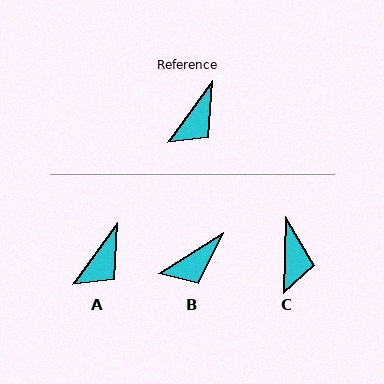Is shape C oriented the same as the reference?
No, it is off by about 34 degrees.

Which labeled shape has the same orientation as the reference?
A.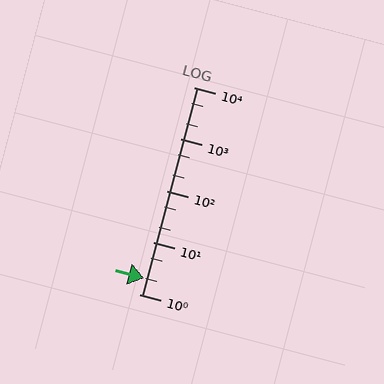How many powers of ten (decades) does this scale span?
The scale spans 4 decades, from 1 to 10000.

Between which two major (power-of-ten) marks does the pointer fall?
The pointer is between 1 and 10.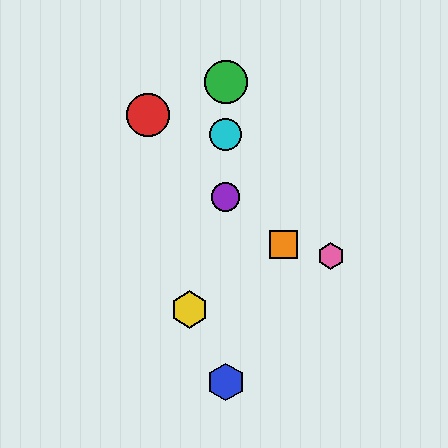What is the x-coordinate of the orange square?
The orange square is at x≈283.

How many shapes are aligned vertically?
4 shapes (the blue hexagon, the green circle, the purple circle, the cyan circle) are aligned vertically.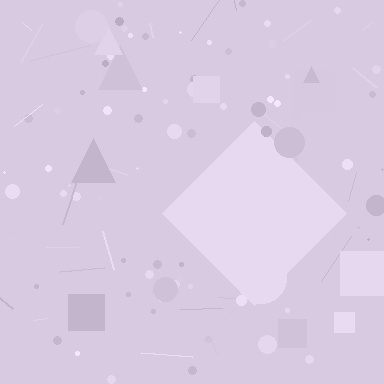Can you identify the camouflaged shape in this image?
The camouflaged shape is a diamond.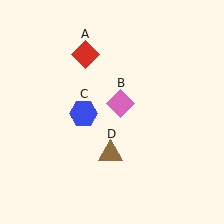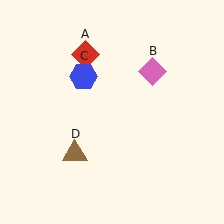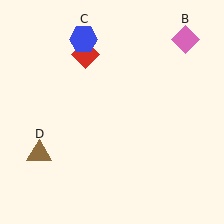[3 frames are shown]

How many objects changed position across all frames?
3 objects changed position: pink diamond (object B), blue hexagon (object C), brown triangle (object D).